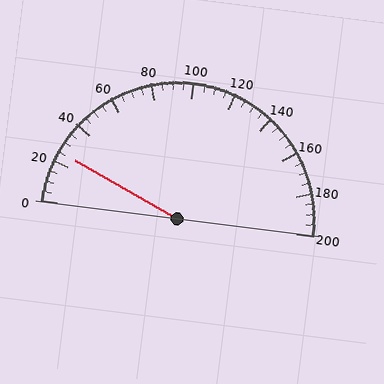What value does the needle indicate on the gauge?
The needle indicates approximately 25.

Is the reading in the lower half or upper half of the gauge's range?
The reading is in the lower half of the range (0 to 200).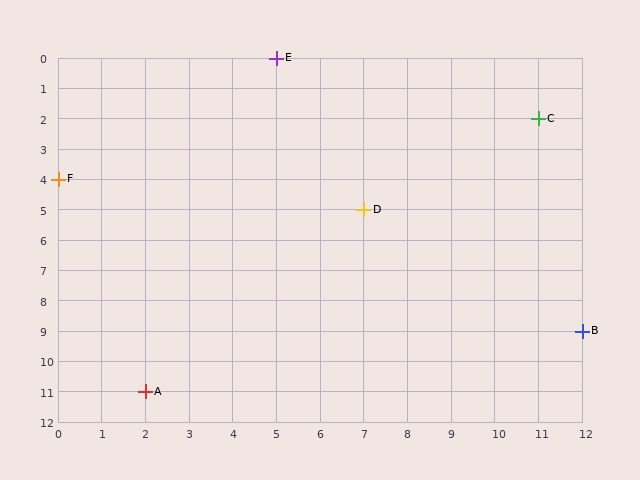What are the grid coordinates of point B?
Point B is at grid coordinates (12, 9).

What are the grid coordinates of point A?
Point A is at grid coordinates (2, 11).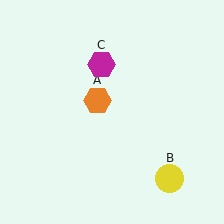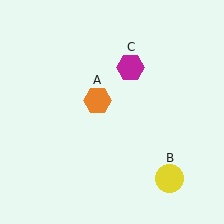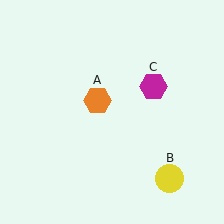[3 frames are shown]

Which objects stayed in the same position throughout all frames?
Orange hexagon (object A) and yellow circle (object B) remained stationary.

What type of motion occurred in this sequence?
The magenta hexagon (object C) rotated clockwise around the center of the scene.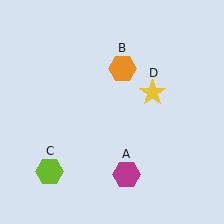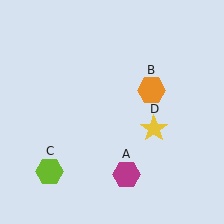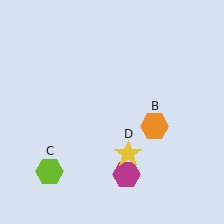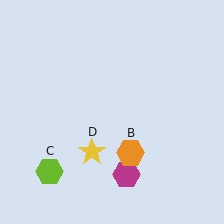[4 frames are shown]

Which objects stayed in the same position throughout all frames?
Magenta hexagon (object A) and lime hexagon (object C) remained stationary.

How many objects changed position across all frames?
2 objects changed position: orange hexagon (object B), yellow star (object D).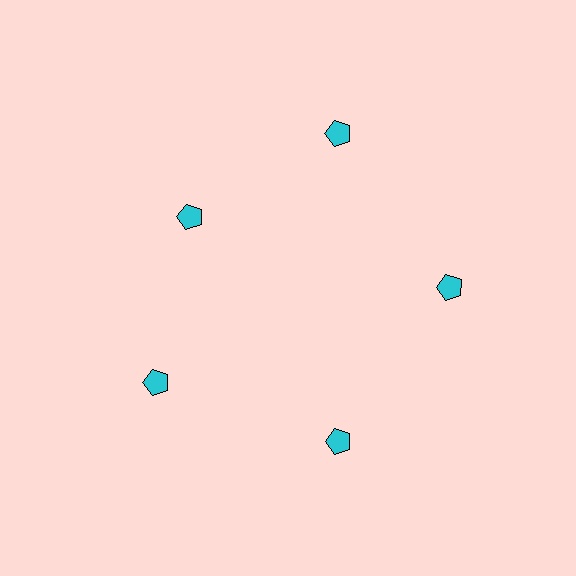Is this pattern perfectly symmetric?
No. The 5 cyan pentagons are arranged in a ring, but one element near the 10 o'clock position is pulled inward toward the center, breaking the 5-fold rotational symmetry.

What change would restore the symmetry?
The symmetry would be restored by moving it outward, back onto the ring so that all 5 pentagons sit at equal angles and equal distance from the center.